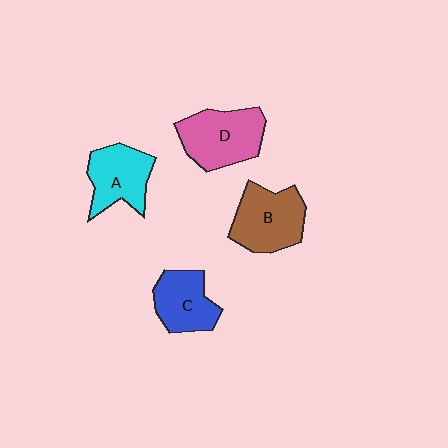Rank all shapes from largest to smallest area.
From largest to smallest: D (pink), B (brown), A (cyan), C (blue).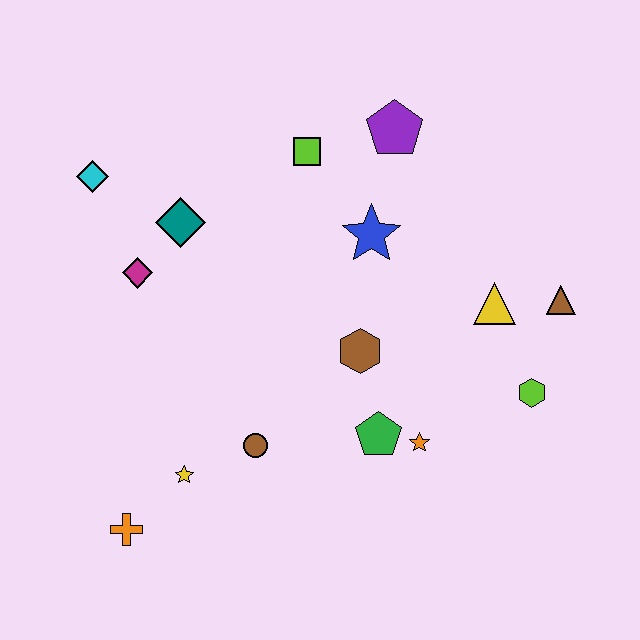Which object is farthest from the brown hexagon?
The cyan diamond is farthest from the brown hexagon.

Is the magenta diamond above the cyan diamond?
No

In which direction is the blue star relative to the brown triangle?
The blue star is to the left of the brown triangle.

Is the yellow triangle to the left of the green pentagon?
No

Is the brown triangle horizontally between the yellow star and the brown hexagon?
No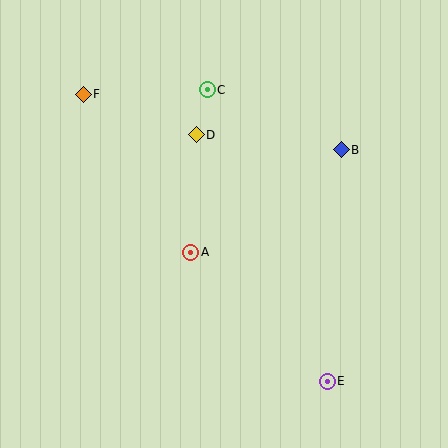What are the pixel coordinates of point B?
Point B is at (341, 150).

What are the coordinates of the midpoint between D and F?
The midpoint between D and F is at (140, 115).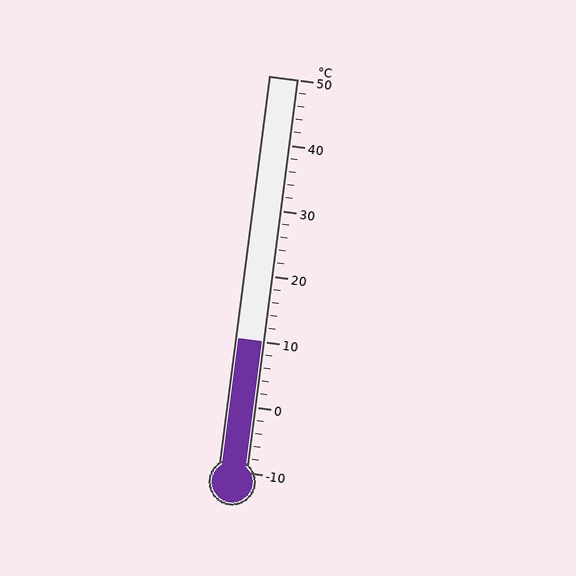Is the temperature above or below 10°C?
The temperature is at 10°C.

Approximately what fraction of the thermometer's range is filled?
The thermometer is filled to approximately 35% of its range.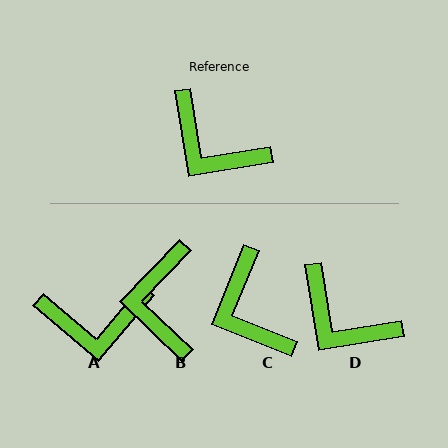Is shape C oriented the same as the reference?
No, it is off by about 31 degrees.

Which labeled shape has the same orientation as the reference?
D.